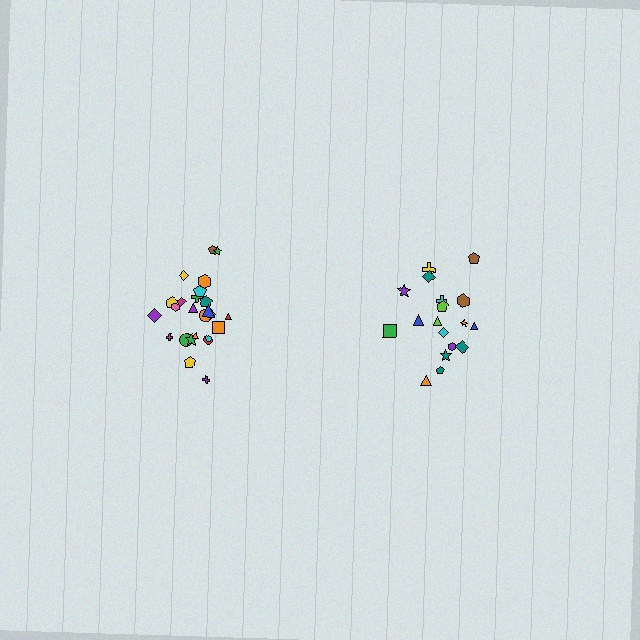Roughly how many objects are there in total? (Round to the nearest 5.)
Roughly 45 objects in total.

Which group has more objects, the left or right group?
The left group.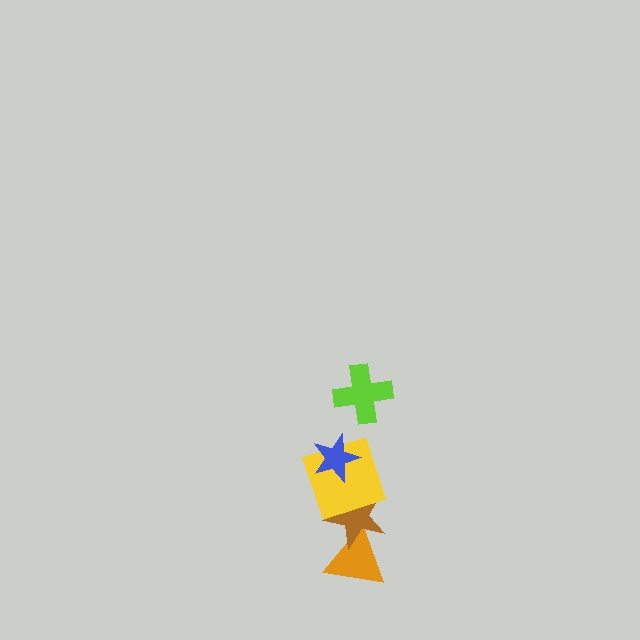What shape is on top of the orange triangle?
The brown star is on top of the orange triangle.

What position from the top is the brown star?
The brown star is 4th from the top.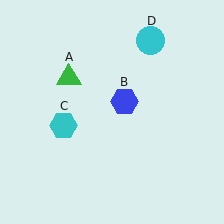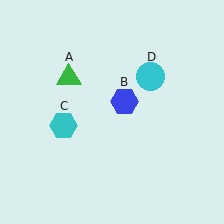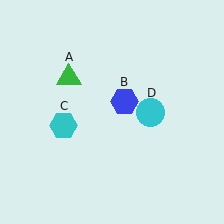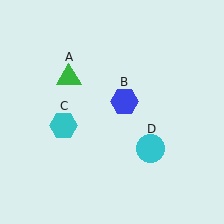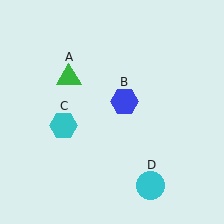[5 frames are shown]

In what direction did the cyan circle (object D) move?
The cyan circle (object D) moved down.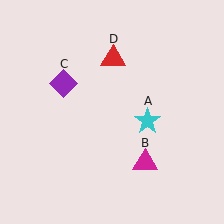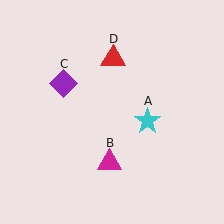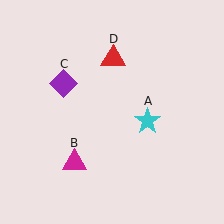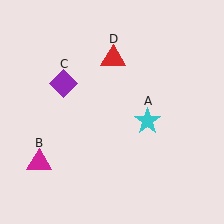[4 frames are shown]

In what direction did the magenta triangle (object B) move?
The magenta triangle (object B) moved left.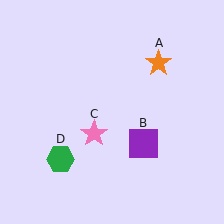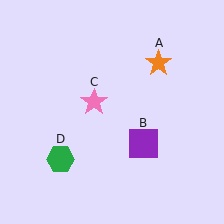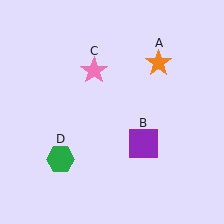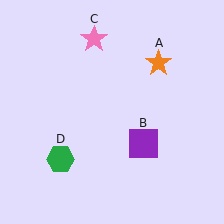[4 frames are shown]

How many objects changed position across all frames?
1 object changed position: pink star (object C).